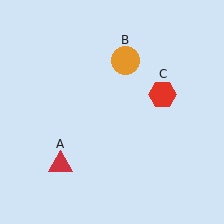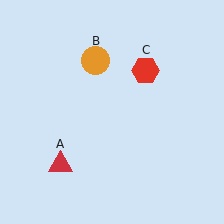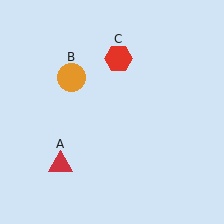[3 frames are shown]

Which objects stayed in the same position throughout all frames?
Red triangle (object A) remained stationary.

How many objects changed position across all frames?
2 objects changed position: orange circle (object B), red hexagon (object C).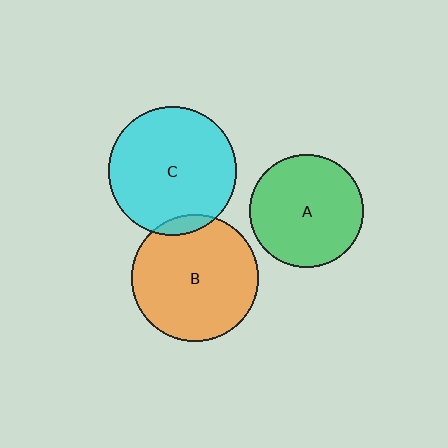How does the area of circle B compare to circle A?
Approximately 1.2 times.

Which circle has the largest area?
Circle C (cyan).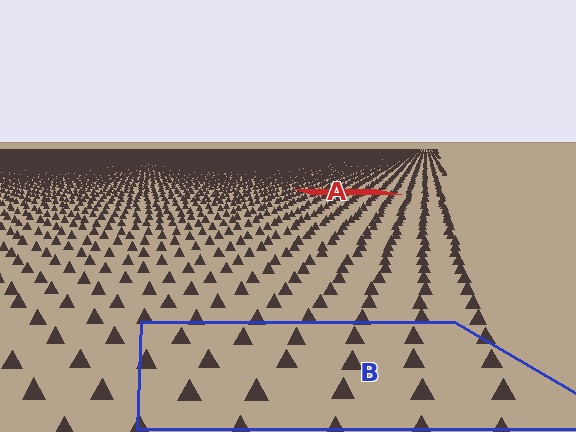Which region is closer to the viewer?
Region B is closer. The texture elements there are larger and more spread out.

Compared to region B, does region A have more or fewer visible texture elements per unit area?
Region A has more texture elements per unit area — they are packed more densely because it is farther away.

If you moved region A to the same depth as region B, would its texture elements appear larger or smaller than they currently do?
They would appear larger. At a closer depth, the same texture elements are projected at a bigger on-screen size.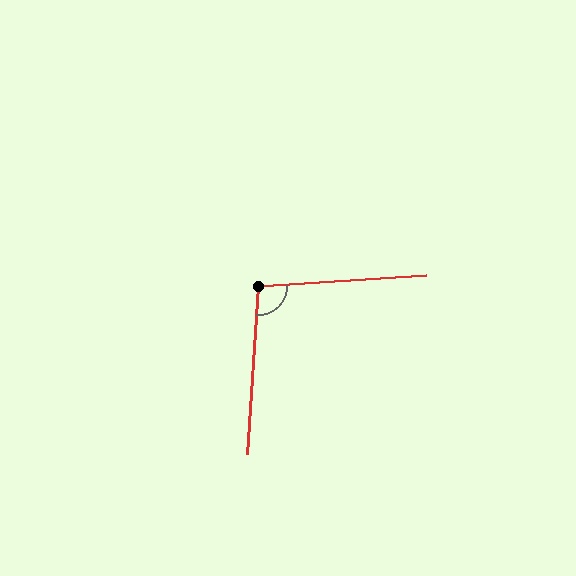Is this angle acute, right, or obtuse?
It is obtuse.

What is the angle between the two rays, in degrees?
Approximately 97 degrees.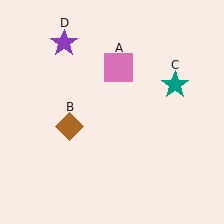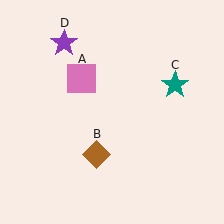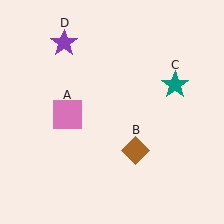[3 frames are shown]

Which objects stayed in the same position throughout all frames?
Teal star (object C) and purple star (object D) remained stationary.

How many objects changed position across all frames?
2 objects changed position: pink square (object A), brown diamond (object B).